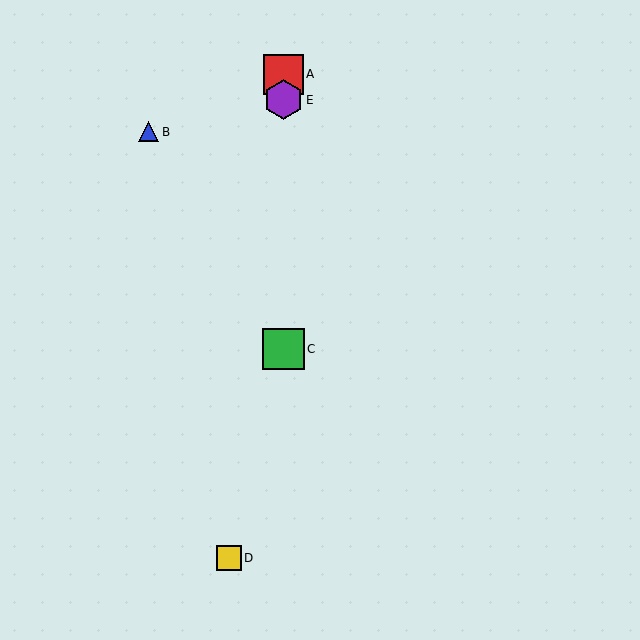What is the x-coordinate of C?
Object C is at x≈283.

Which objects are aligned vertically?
Objects A, C, E are aligned vertically.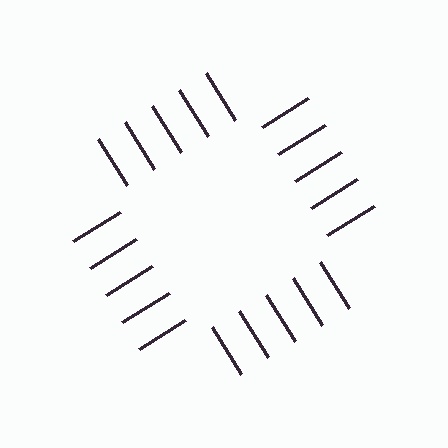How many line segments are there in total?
20 — 5 along each of the 4 edges.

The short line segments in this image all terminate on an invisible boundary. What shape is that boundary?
An illusory square — the line segments terminate on its edges but no continuous stroke is drawn.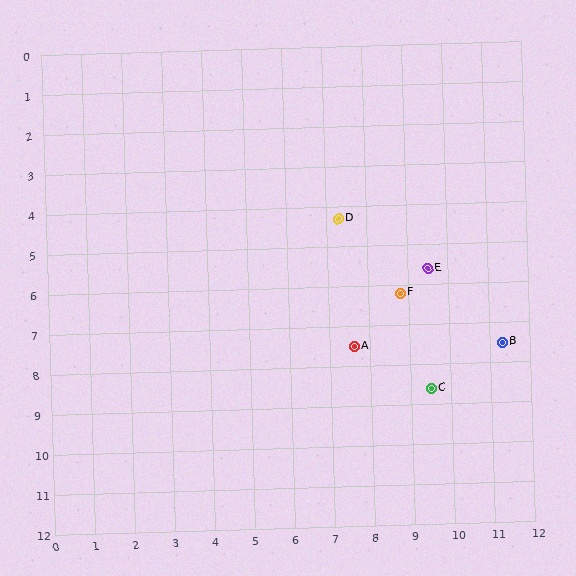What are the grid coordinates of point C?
Point C is at approximately (9.5, 8.6).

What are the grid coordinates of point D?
Point D is at approximately (7.3, 4.3).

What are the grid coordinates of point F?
Point F is at approximately (8.8, 6.2).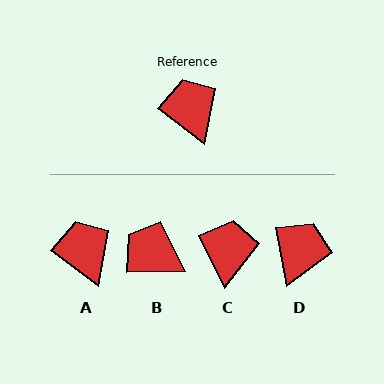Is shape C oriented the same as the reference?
No, it is off by about 27 degrees.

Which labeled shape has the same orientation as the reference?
A.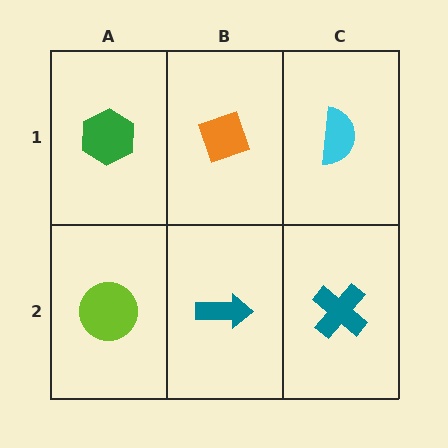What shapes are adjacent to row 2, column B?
An orange diamond (row 1, column B), a lime circle (row 2, column A), a teal cross (row 2, column C).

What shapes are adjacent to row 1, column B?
A teal arrow (row 2, column B), a green hexagon (row 1, column A), a cyan semicircle (row 1, column C).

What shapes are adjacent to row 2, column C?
A cyan semicircle (row 1, column C), a teal arrow (row 2, column B).